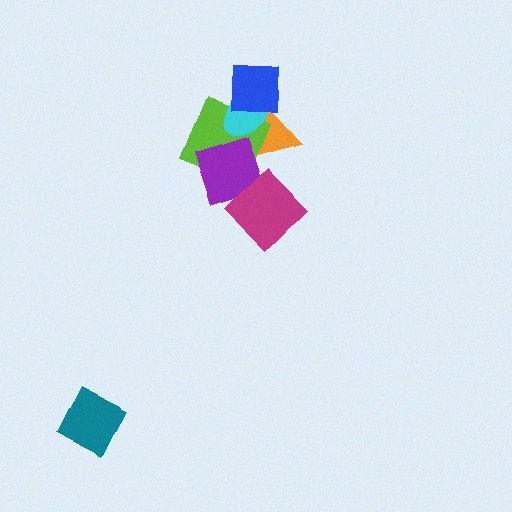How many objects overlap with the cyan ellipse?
3 objects overlap with the cyan ellipse.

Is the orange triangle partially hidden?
Yes, it is partially covered by another shape.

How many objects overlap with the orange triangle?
4 objects overlap with the orange triangle.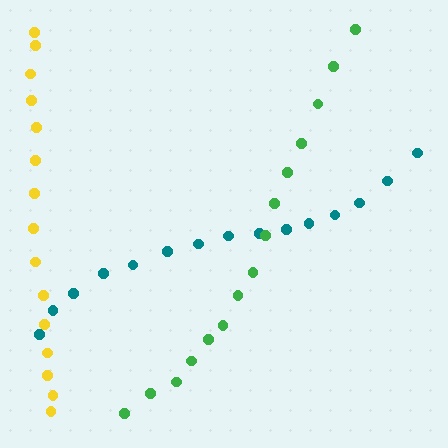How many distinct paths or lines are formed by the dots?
There are 3 distinct paths.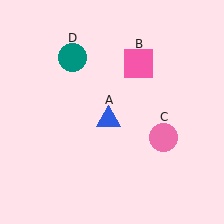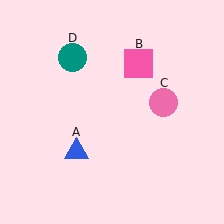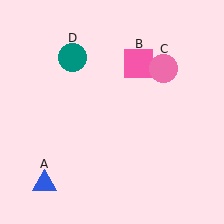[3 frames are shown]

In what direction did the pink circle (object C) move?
The pink circle (object C) moved up.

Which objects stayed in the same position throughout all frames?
Pink square (object B) and teal circle (object D) remained stationary.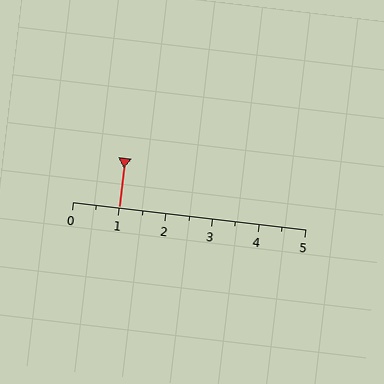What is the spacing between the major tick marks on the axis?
The major ticks are spaced 1 apart.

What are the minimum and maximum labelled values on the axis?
The axis runs from 0 to 5.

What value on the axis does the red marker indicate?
The marker indicates approximately 1.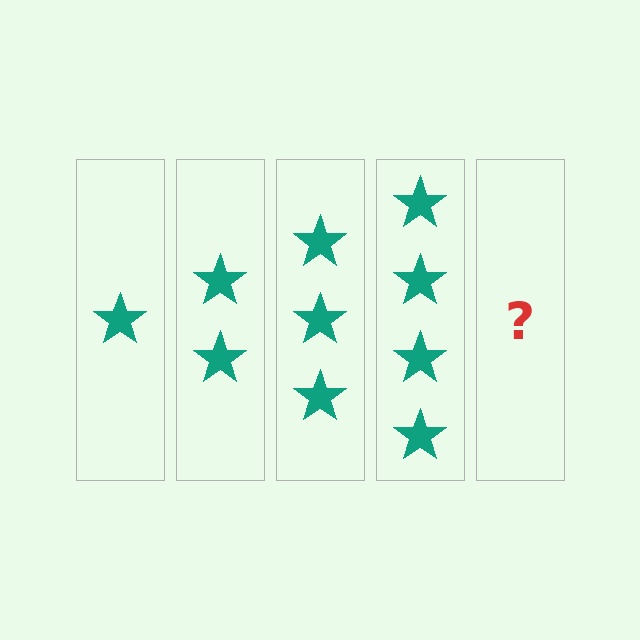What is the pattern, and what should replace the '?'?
The pattern is that each step adds one more star. The '?' should be 5 stars.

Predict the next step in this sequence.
The next step is 5 stars.